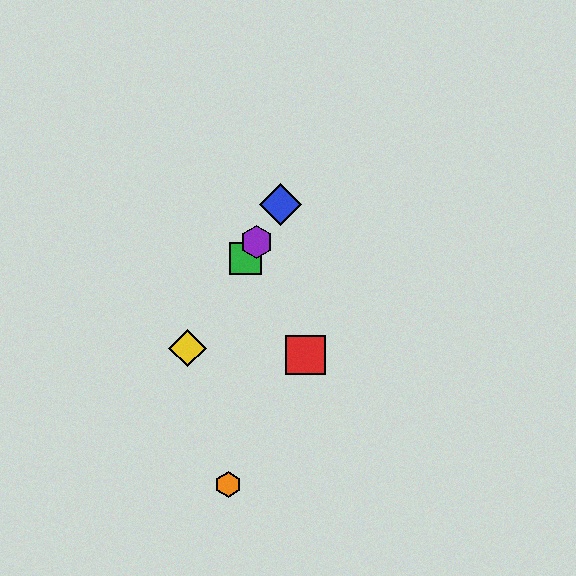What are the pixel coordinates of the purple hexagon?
The purple hexagon is at (256, 242).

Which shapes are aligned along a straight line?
The blue diamond, the green square, the yellow diamond, the purple hexagon are aligned along a straight line.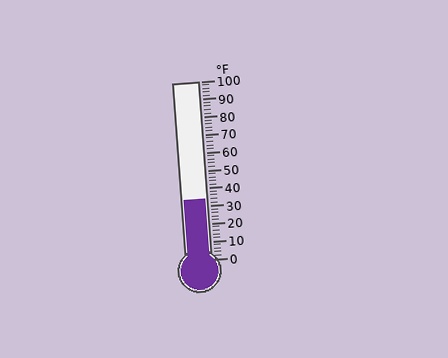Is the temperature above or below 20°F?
The temperature is above 20°F.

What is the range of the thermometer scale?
The thermometer scale ranges from 0°F to 100°F.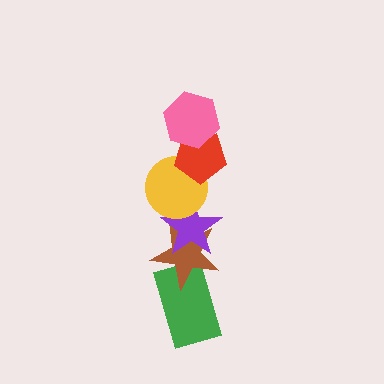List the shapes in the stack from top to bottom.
From top to bottom: the pink hexagon, the red pentagon, the yellow circle, the purple star, the brown star, the green rectangle.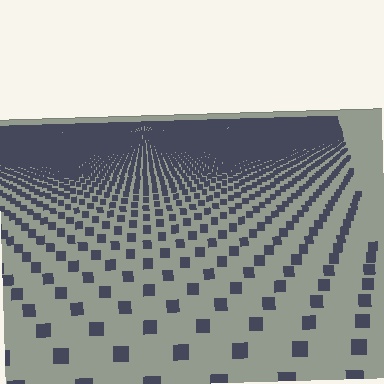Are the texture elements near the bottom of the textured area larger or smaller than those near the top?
Larger. Near the bottom, elements are closer to the viewer and appear at a bigger on-screen size.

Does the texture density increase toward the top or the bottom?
Density increases toward the top.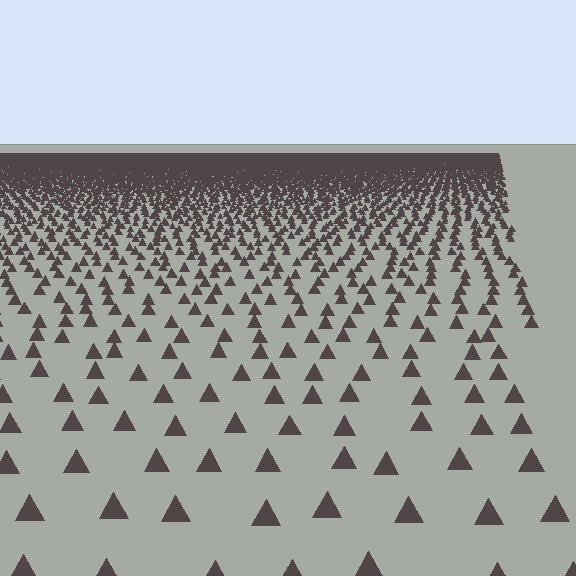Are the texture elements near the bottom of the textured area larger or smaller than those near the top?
Larger. Near the bottom, elements are closer to the viewer and appear at a bigger on-screen size.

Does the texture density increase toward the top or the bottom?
Density increases toward the top.